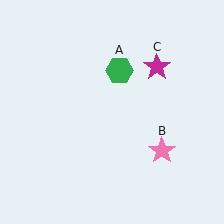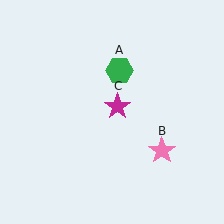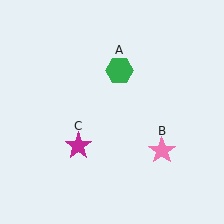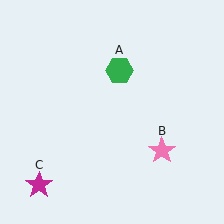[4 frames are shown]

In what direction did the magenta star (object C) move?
The magenta star (object C) moved down and to the left.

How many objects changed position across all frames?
1 object changed position: magenta star (object C).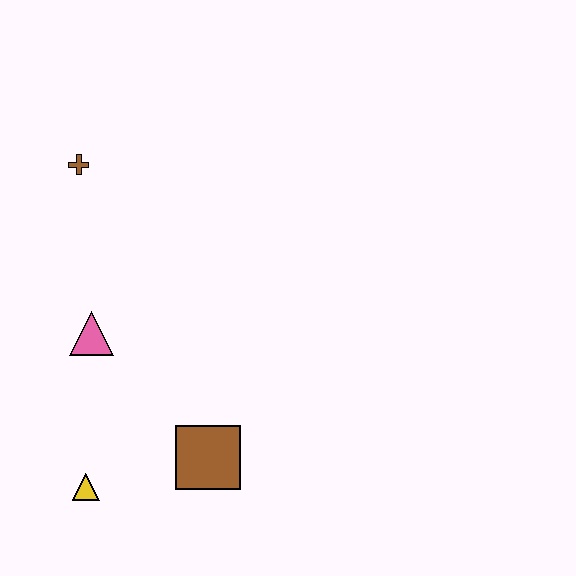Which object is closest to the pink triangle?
The yellow triangle is closest to the pink triangle.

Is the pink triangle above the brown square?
Yes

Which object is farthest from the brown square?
The brown cross is farthest from the brown square.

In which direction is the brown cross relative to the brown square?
The brown cross is above the brown square.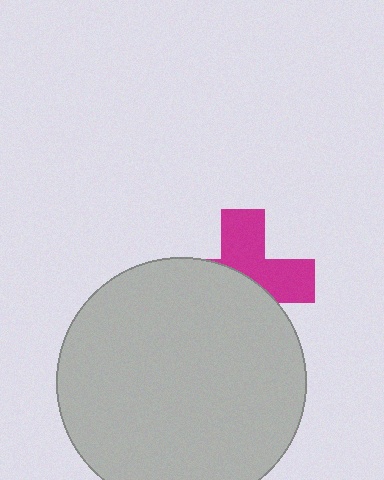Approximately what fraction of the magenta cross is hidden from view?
Roughly 54% of the magenta cross is hidden behind the light gray circle.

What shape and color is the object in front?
The object in front is a light gray circle.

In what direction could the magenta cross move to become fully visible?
The magenta cross could move up. That would shift it out from behind the light gray circle entirely.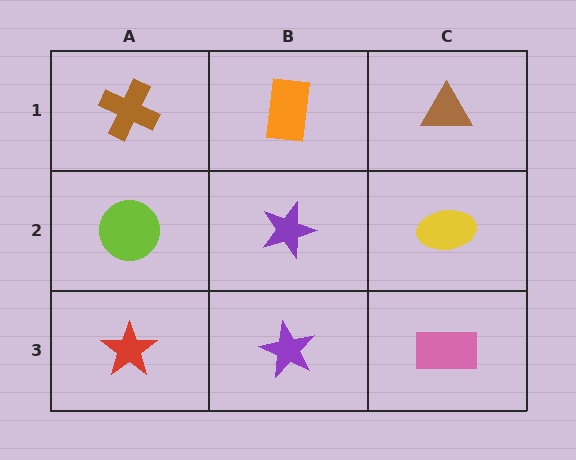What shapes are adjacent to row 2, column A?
A brown cross (row 1, column A), a red star (row 3, column A), a purple star (row 2, column B).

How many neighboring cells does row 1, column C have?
2.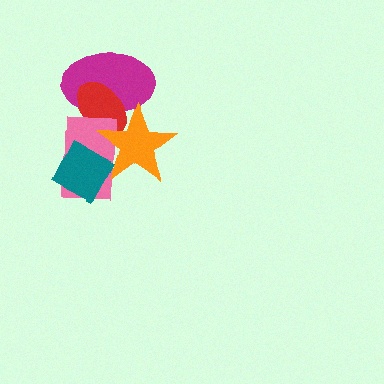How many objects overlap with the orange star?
4 objects overlap with the orange star.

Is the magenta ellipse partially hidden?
Yes, it is partially covered by another shape.